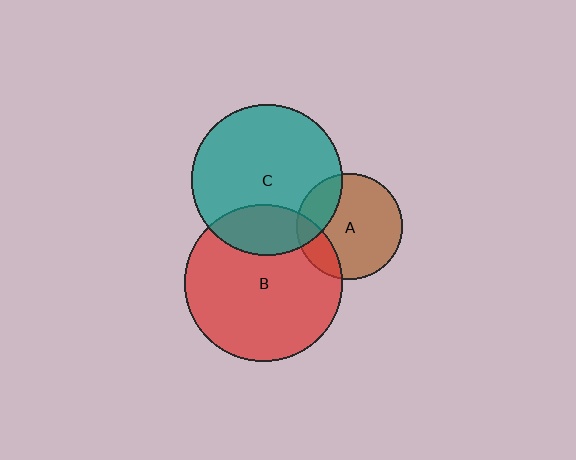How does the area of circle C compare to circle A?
Approximately 2.0 times.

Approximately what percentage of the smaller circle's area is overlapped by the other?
Approximately 20%.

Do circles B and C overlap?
Yes.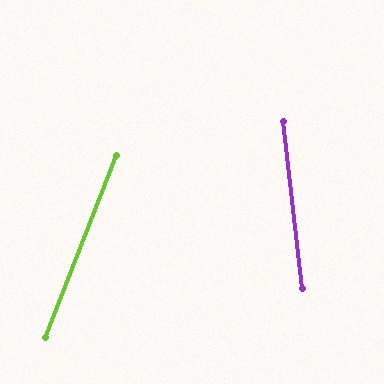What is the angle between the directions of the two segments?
Approximately 28 degrees.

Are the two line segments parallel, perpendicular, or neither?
Neither parallel nor perpendicular — they differ by about 28°.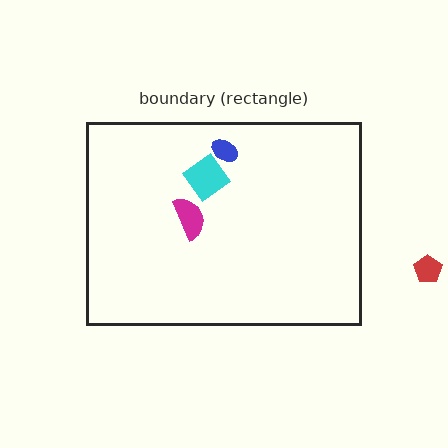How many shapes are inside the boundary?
3 inside, 1 outside.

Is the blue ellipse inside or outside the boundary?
Inside.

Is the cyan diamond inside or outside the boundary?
Inside.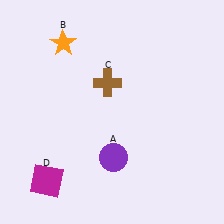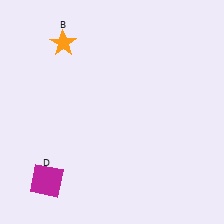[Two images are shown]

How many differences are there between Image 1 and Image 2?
There are 2 differences between the two images.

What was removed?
The purple circle (A), the brown cross (C) were removed in Image 2.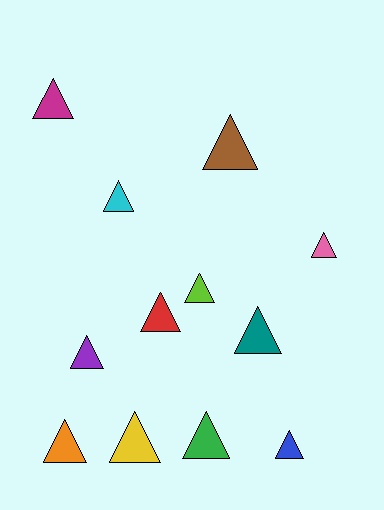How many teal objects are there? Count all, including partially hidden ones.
There is 1 teal object.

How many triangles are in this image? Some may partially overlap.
There are 12 triangles.